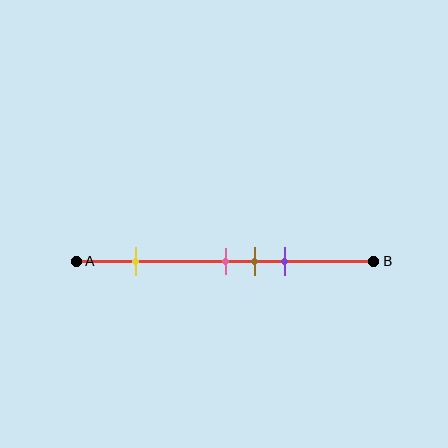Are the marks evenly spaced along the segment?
No, the marks are not evenly spaced.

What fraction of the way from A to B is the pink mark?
The pink mark is approximately 50% (0.5) of the way from A to B.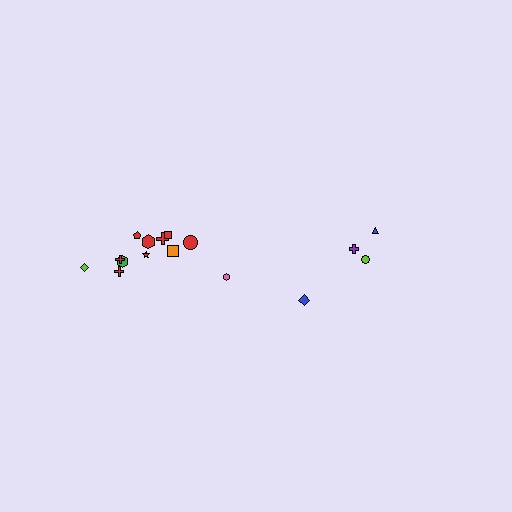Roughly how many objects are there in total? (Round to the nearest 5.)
Roughly 15 objects in total.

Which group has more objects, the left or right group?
The left group.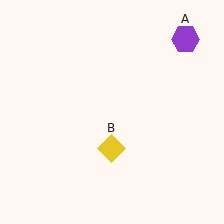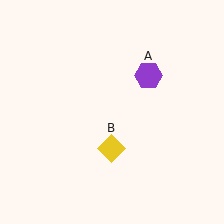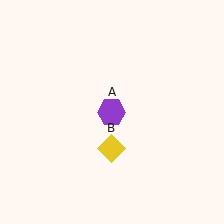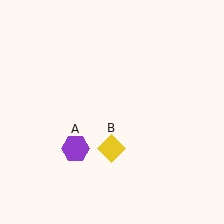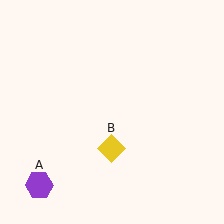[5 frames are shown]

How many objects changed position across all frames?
1 object changed position: purple hexagon (object A).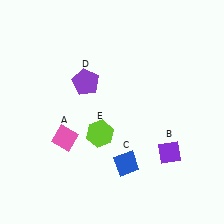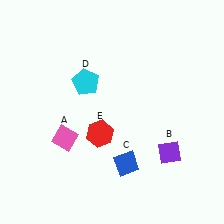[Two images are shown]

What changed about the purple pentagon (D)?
In Image 1, D is purple. In Image 2, it changed to cyan.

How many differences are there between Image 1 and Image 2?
There are 2 differences between the two images.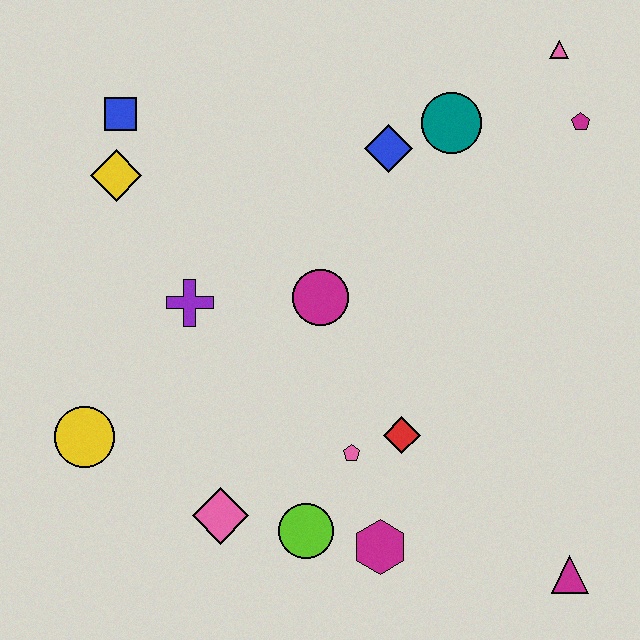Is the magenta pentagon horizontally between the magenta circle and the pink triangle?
No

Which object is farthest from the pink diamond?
The pink triangle is farthest from the pink diamond.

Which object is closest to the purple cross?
The magenta circle is closest to the purple cross.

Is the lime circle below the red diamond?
Yes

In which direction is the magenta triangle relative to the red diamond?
The magenta triangle is to the right of the red diamond.